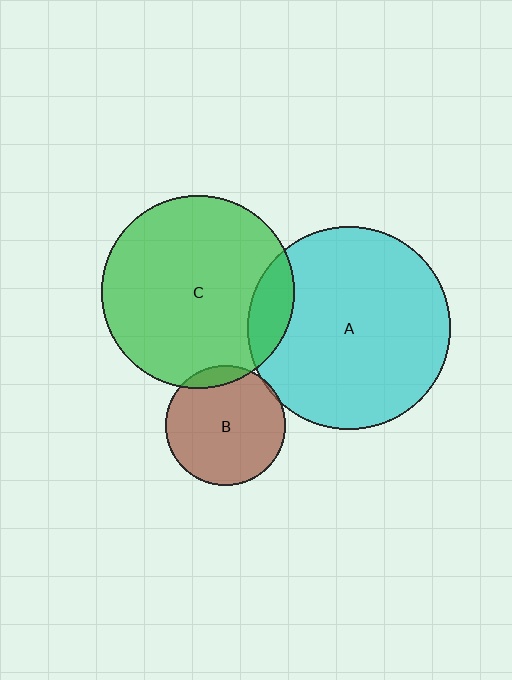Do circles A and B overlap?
Yes.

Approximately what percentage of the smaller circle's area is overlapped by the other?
Approximately 5%.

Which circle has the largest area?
Circle A (cyan).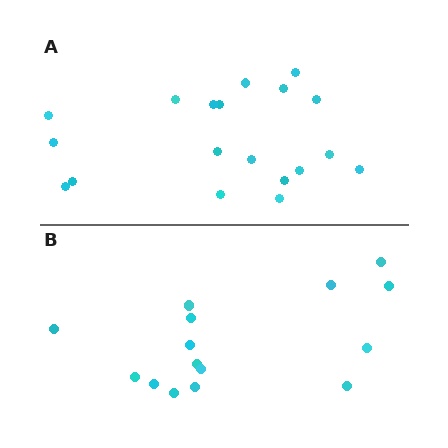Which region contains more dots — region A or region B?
Region A (the top region) has more dots.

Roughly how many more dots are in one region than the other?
Region A has about 4 more dots than region B.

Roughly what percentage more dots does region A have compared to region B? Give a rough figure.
About 25% more.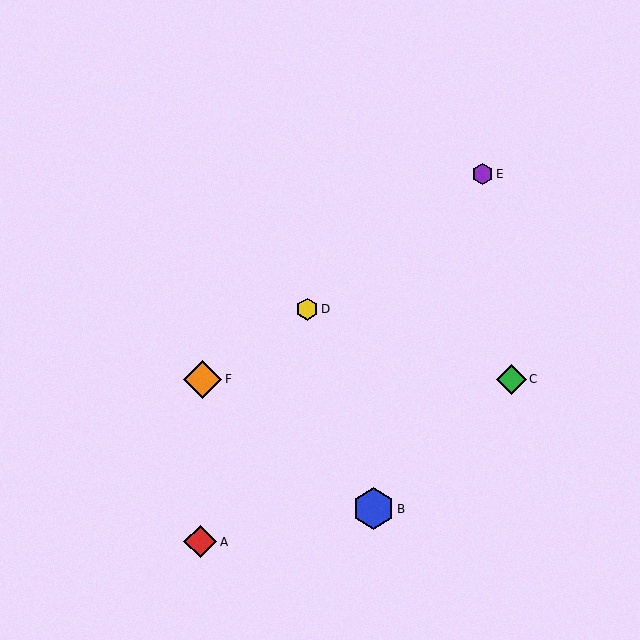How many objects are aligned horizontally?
2 objects (C, F) are aligned horizontally.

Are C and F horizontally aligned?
Yes, both are at y≈379.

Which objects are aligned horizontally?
Objects C, F are aligned horizontally.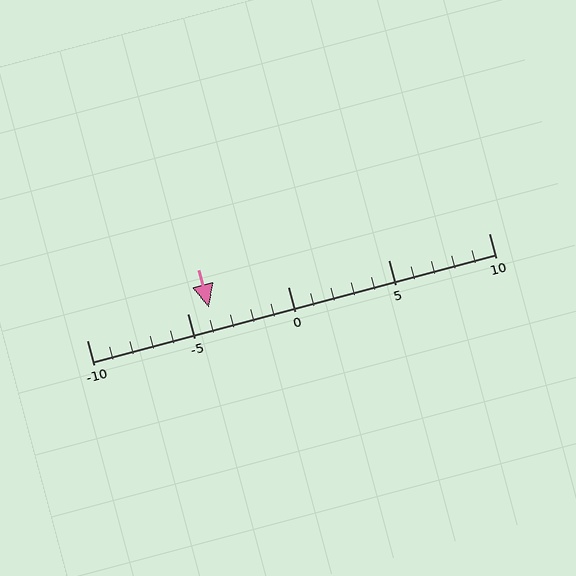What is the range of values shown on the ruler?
The ruler shows values from -10 to 10.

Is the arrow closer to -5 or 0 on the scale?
The arrow is closer to -5.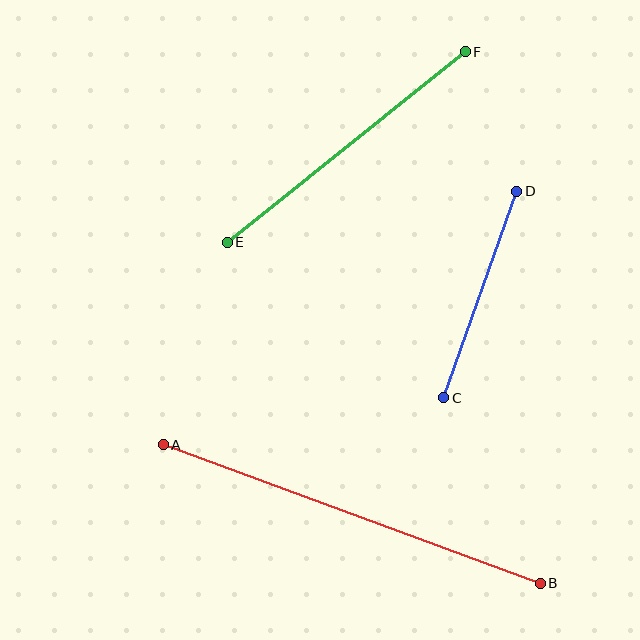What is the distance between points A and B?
The distance is approximately 402 pixels.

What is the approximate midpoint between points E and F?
The midpoint is at approximately (346, 147) pixels.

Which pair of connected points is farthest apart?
Points A and B are farthest apart.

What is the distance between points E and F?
The distance is approximately 305 pixels.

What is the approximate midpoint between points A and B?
The midpoint is at approximately (352, 514) pixels.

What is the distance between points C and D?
The distance is approximately 219 pixels.